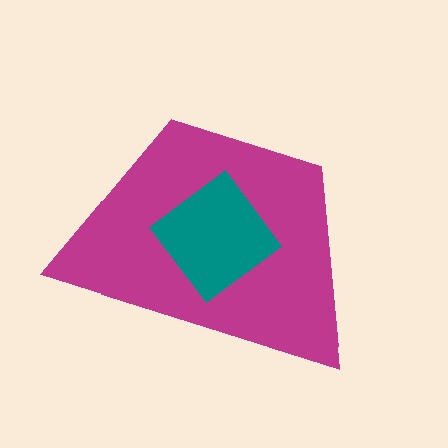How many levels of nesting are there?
2.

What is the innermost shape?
The teal diamond.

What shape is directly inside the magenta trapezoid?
The teal diamond.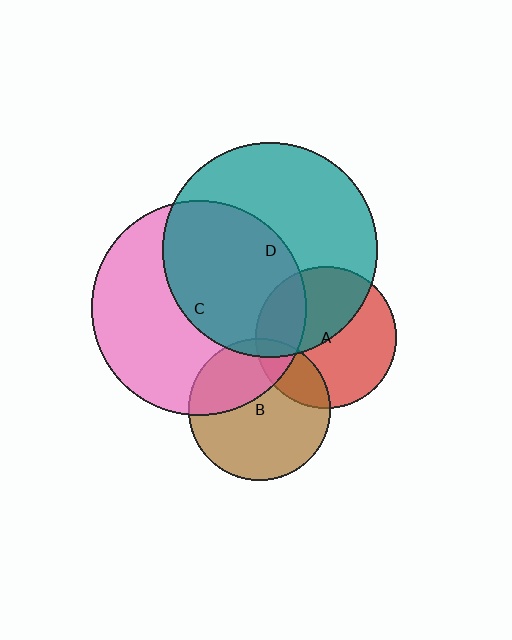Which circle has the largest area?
Circle D (teal).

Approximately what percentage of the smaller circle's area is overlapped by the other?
Approximately 35%.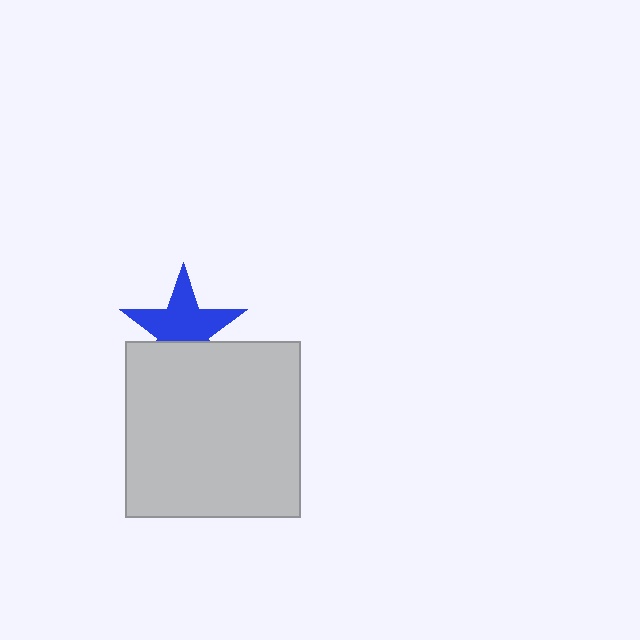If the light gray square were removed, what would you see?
You would see the complete blue star.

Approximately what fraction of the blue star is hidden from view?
Roughly 33% of the blue star is hidden behind the light gray square.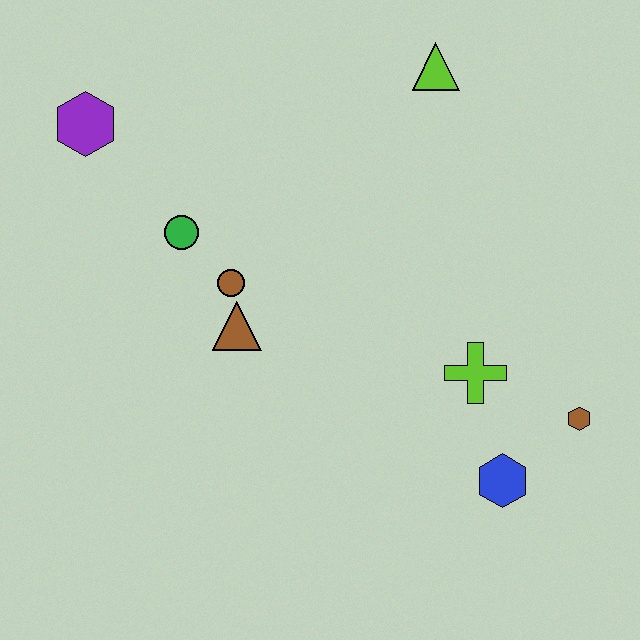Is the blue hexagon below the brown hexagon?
Yes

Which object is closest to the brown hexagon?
The blue hexagon is closest to the brown hexagon.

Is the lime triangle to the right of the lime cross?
No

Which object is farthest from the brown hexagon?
The purple hexagon is farthest from the brown hexagon.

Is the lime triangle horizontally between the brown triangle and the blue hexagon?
Yes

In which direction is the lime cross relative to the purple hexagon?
The lime cross is to the right of the purple hexagon.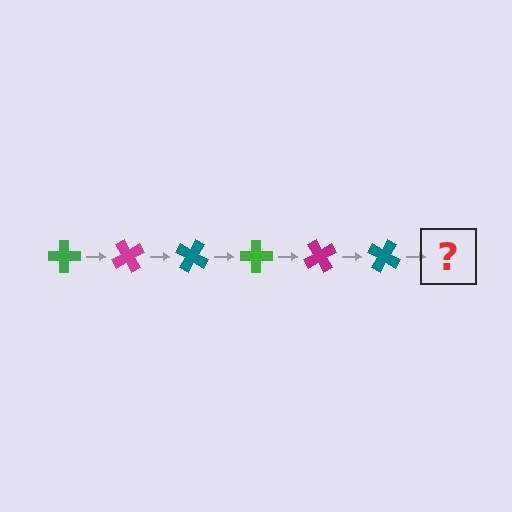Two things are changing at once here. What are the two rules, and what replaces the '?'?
The two rules are that it rotates 60 degrees each step and the color cycles through green, magenta, and teal. The '?' should be a green cross, rotated 360 degrees from the start.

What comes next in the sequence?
The next element should be a green cross, rotated 360 degrees from the start.